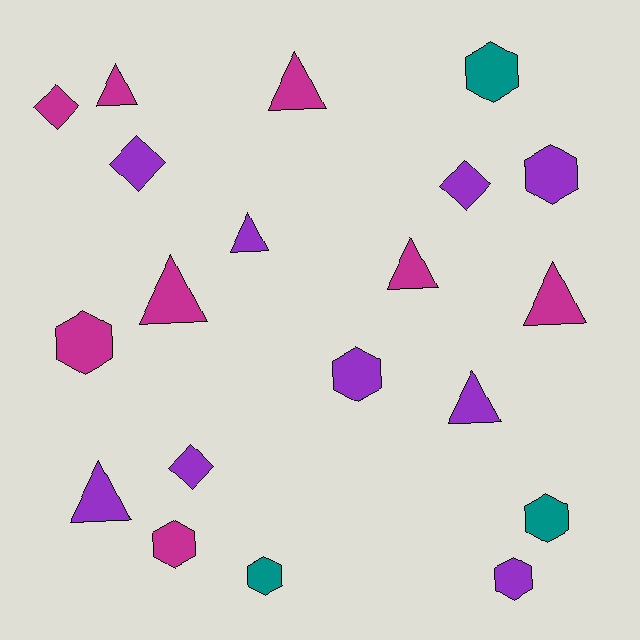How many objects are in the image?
There are 20 objects.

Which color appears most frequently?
Purple, with 9 objects.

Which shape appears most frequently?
Hexagon, with 8 objects.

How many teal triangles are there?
There are no teal triangles.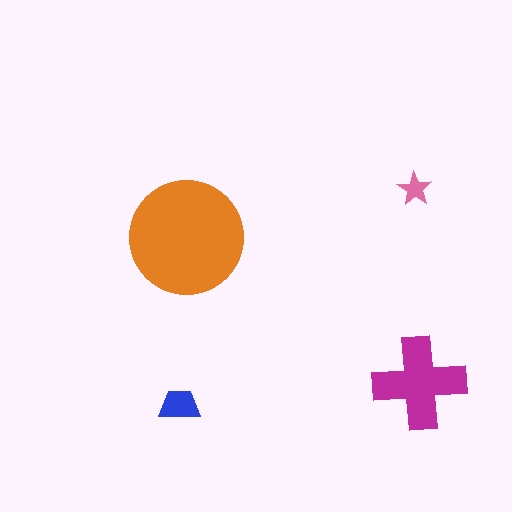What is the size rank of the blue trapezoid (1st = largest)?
3rd.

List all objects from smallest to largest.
The pink star, the blue trapezoid, the magenta cross, the orange circle.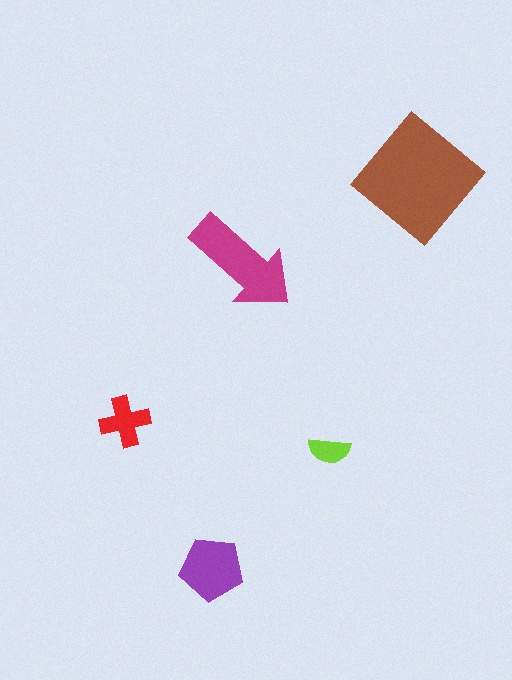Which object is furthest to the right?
The brown diamond is rightmost.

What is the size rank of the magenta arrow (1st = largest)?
2nd.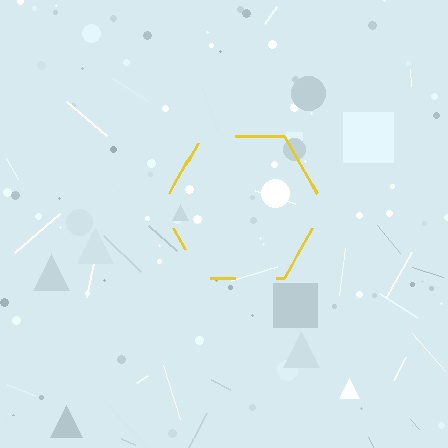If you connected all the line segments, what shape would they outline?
They would outline a hexagon.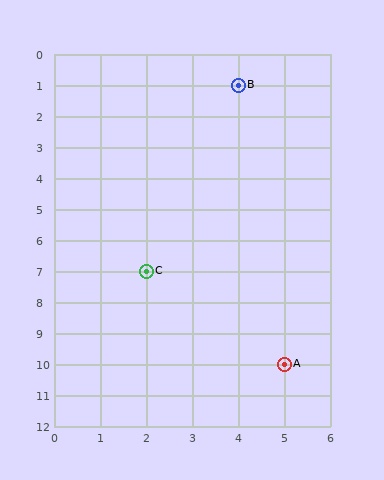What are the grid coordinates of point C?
Point C is at grid coordinates (2, 7).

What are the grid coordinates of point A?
Point A is at grid coordinates (5, 10).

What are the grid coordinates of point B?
Point B is at grid coordinates (4, 1).